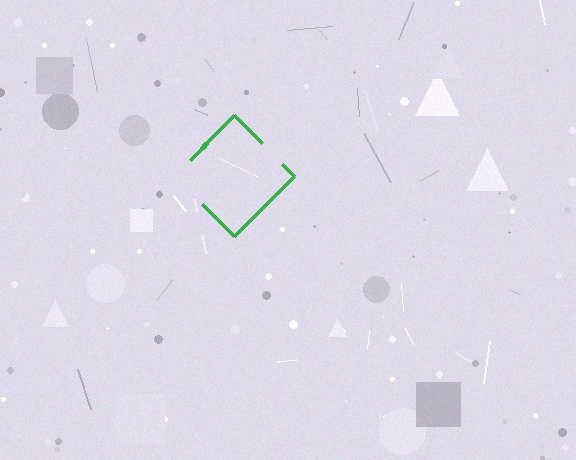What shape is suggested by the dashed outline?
The dashed outline suggests a diamond.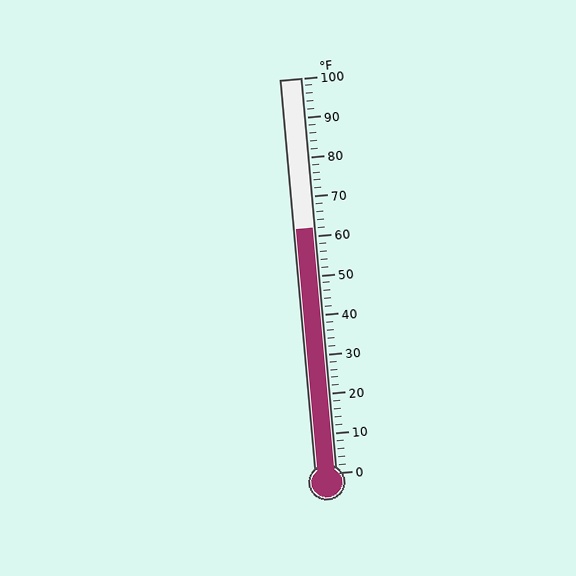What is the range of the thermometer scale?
The thermometer scale ranges from 0°F to 100°F.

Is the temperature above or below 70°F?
The temperature is below 70°F.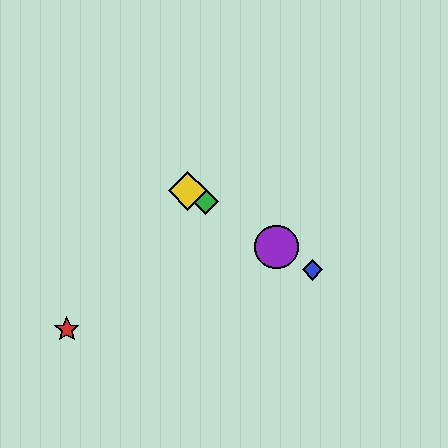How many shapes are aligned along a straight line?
4 shapes (the blue diamond, the green diamond, the yellow diamond, the purple circle) are aligned along a straight line.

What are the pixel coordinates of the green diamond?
The green diamond is at (205, 202).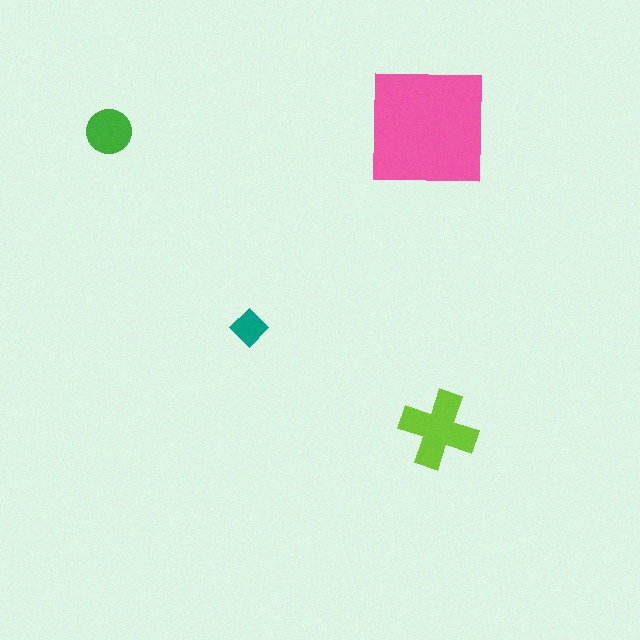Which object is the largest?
The pink square.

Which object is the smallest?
The teal diamond.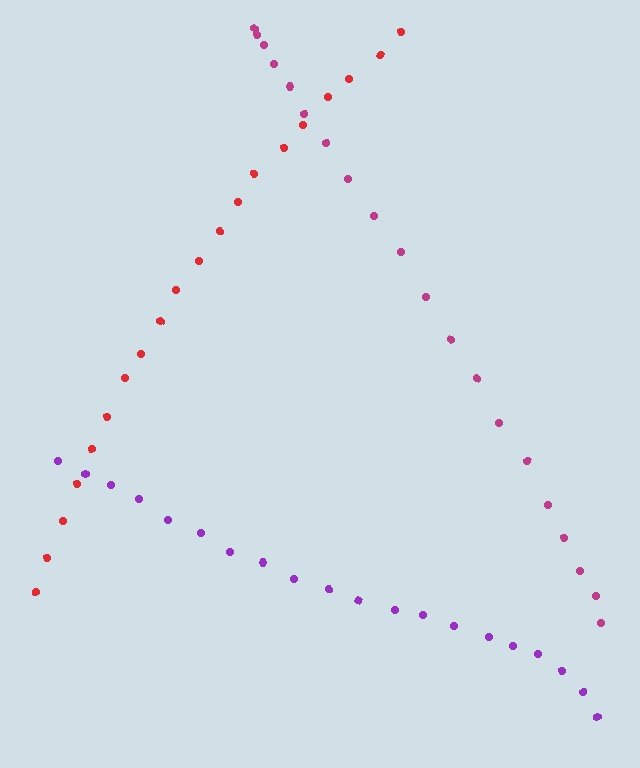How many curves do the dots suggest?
There are 3 distinct paths.